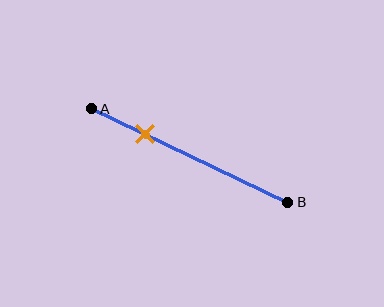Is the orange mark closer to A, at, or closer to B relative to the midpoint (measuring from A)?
The orange mark is closer to point A than the midpoint of segment AB.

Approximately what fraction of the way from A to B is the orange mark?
The orange mark is approximately 25% of the way from A to B.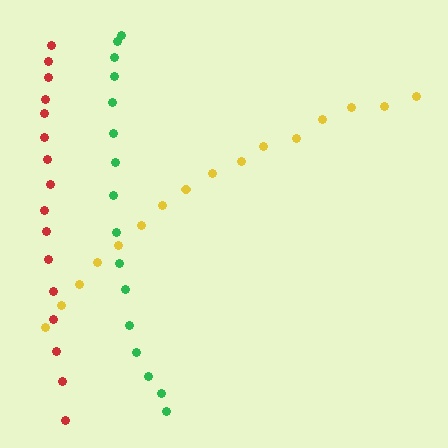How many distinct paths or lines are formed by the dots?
There are 3 distinct paths.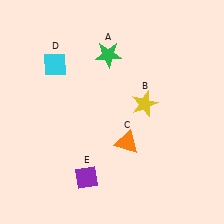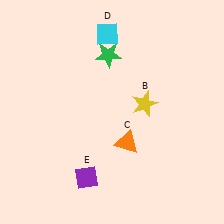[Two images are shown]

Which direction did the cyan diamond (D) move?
The cyan diamond (D) moved right.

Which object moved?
The cyan diamond (D) moved right.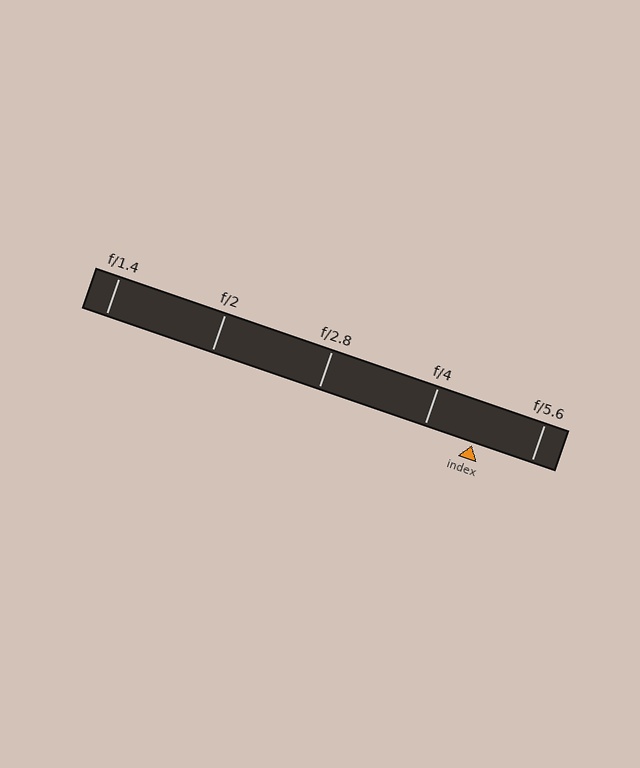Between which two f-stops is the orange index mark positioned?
The index mark is between f/4 and f/5.6.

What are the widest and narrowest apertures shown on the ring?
The widest aperture shown is f/1.4 and the narrowest is f/5.6.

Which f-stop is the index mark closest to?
The index mark is closest to f/4.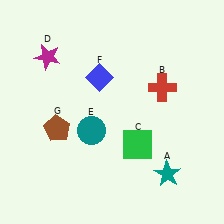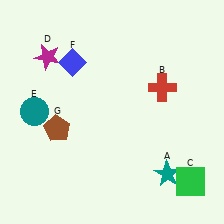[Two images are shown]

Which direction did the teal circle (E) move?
The teal circle (E) moved left.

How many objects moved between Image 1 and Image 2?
3 objects moved between the two images.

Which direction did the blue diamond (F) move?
The blue diamond (F) moved left.